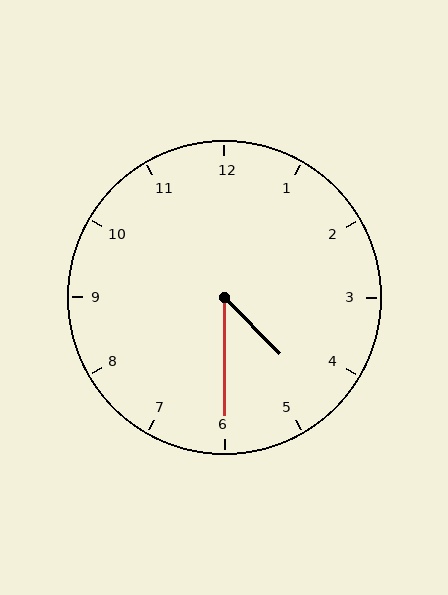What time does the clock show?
4:30.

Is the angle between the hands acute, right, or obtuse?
It is acute.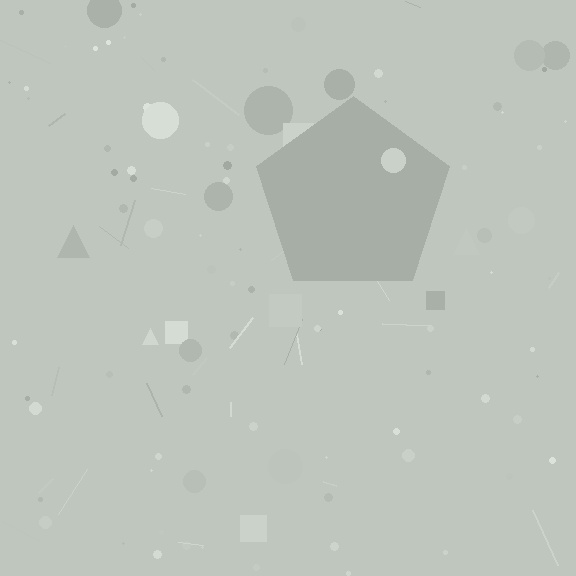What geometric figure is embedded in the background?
A pentagon is embedded in the background.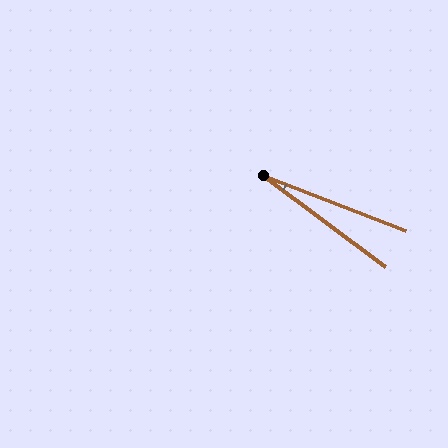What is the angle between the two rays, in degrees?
Approximately 16 degrees.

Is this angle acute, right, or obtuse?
It is acute.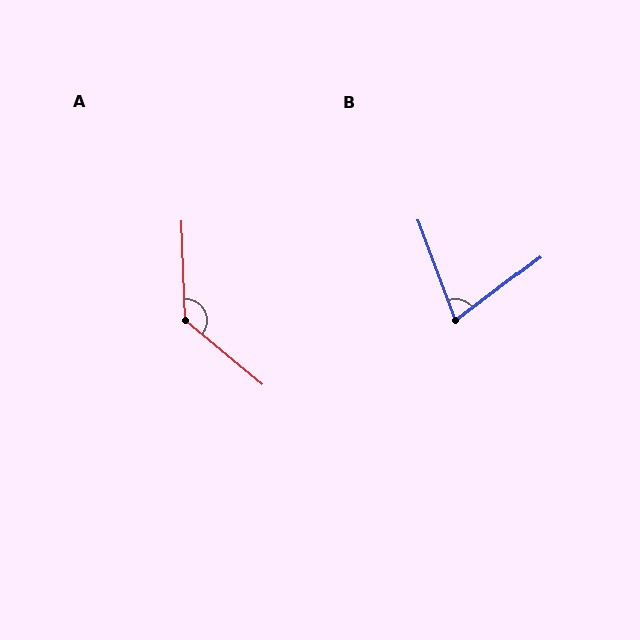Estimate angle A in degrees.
Approximately 132 degrees.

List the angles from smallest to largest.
B (73°), A (132°).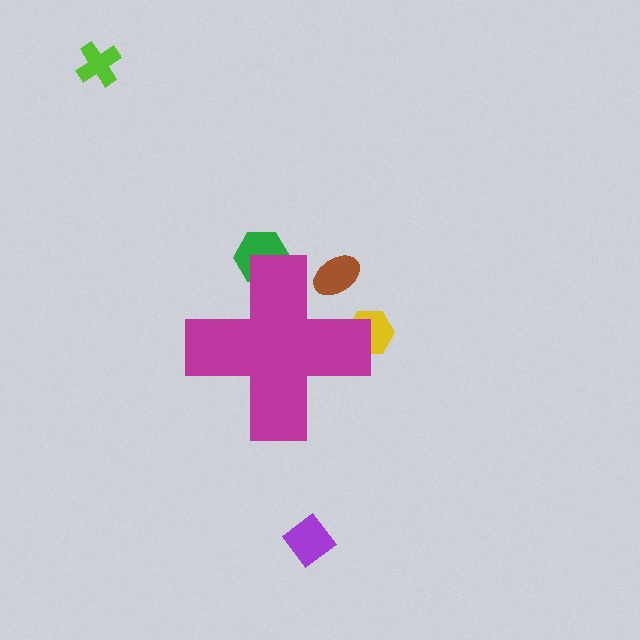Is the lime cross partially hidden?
No, the lime cross is fully visible.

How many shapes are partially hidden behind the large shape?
3 shapes are partially hidden.